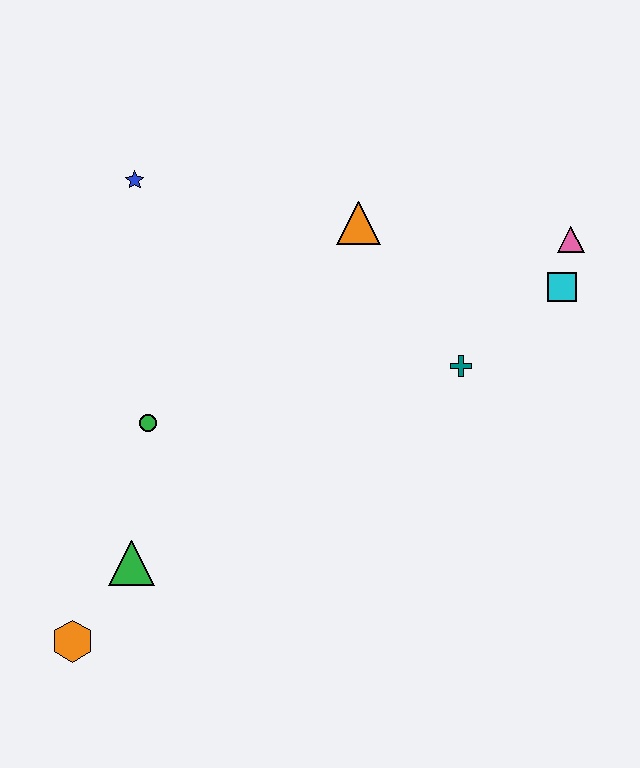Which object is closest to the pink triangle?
The cyan square is closest to the pink triangle.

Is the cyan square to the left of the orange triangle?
No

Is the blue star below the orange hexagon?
No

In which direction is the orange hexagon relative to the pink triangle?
The orange hexagon is to the left of the pink triangle.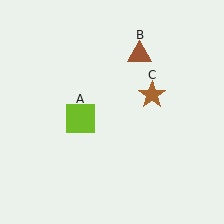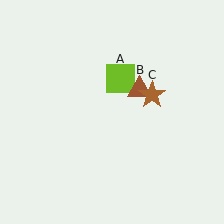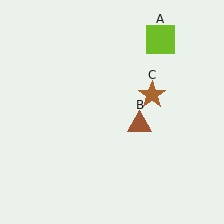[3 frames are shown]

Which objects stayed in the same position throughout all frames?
Brown star (object C) remained stationary.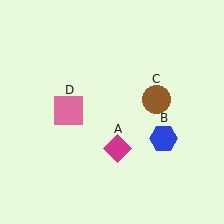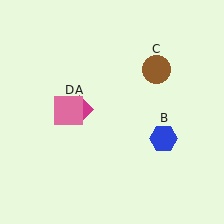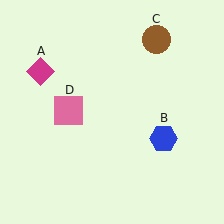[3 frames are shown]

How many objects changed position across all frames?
2 objects changed position: magenta diamond (object A), brown circle (object C).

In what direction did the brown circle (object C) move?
The brown circle (object C) moved up.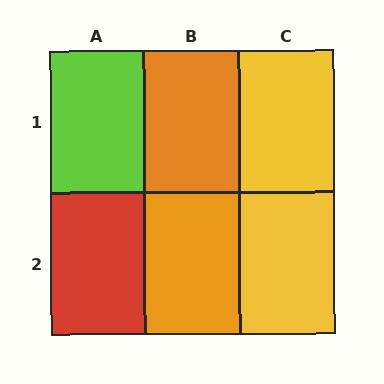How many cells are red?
1 cell is red.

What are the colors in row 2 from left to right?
Red, orange, yellow.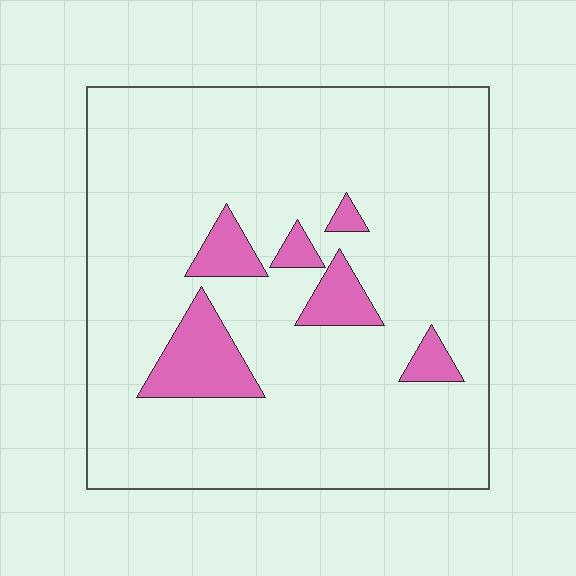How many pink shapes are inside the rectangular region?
6.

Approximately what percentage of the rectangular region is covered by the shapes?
Approximately 10%.